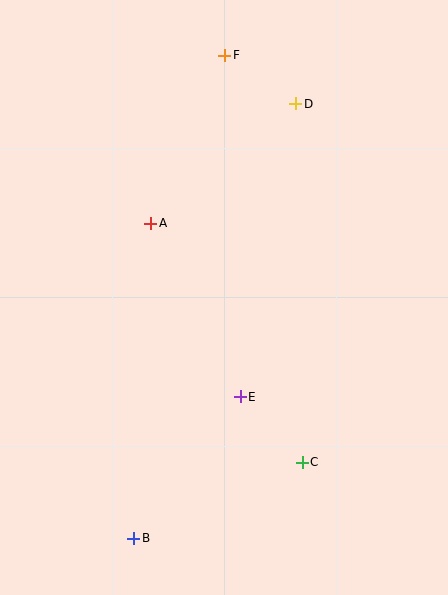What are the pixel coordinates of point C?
Point C is at (302, 462).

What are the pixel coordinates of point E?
Point E is at (240, 397).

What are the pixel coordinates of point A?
Point A is at (151, 223).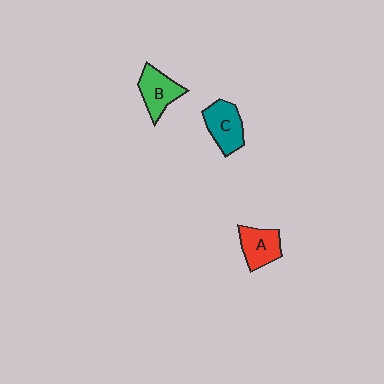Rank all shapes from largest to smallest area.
From largest to smallest: C (teal), B (green), A (red).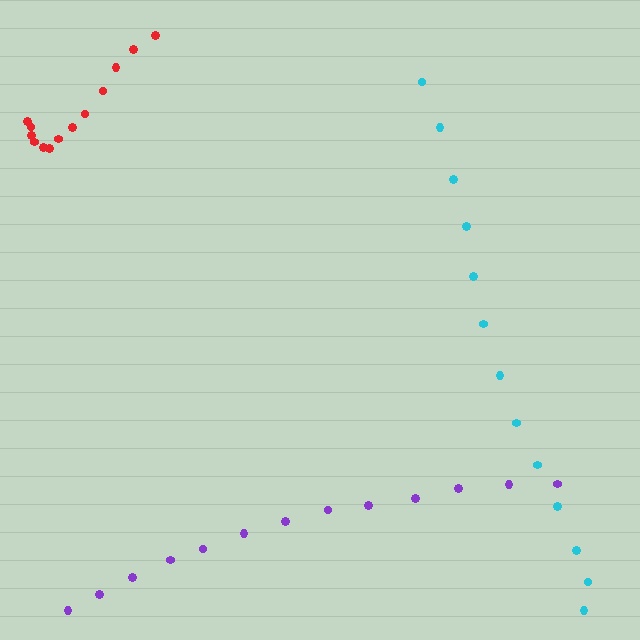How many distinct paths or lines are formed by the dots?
There are 3 distinct paths.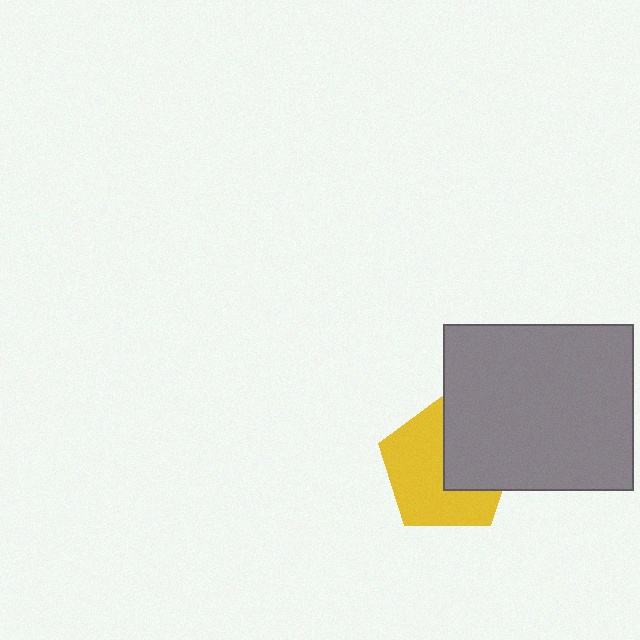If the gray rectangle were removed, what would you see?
You would see the complete yellow pentagon.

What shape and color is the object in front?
The object in front is a gray rectangle.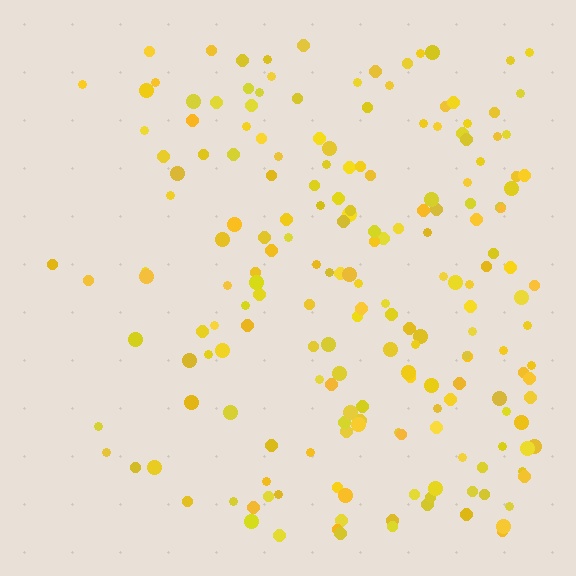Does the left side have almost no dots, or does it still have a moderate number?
Still a moderate number, just noticeably fewer than the right.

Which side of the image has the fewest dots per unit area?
The left.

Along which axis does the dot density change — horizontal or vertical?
Horizontal.